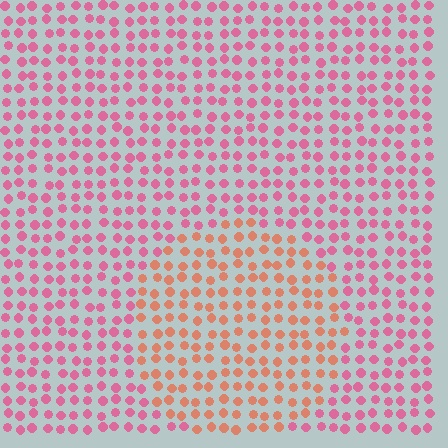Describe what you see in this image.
The image is filled with small pink elements in a uniform arrangement. A circle-shaped region is visible where the elements are tinted to a slightly different hue, forming a subtle color boundary.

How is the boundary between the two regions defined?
The boundary is defined purely by a slight shift in hue (about 39 degrees). Spacing, size, and orientation are identical on both sides.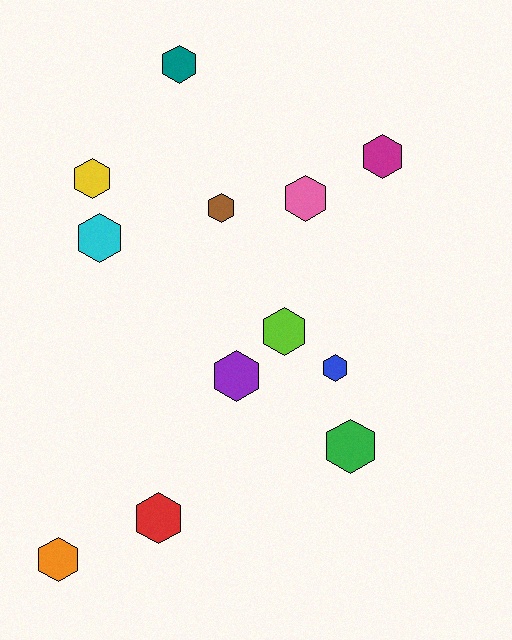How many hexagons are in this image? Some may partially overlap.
There are 12 hexagons.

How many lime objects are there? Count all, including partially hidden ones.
There is 1 lime object.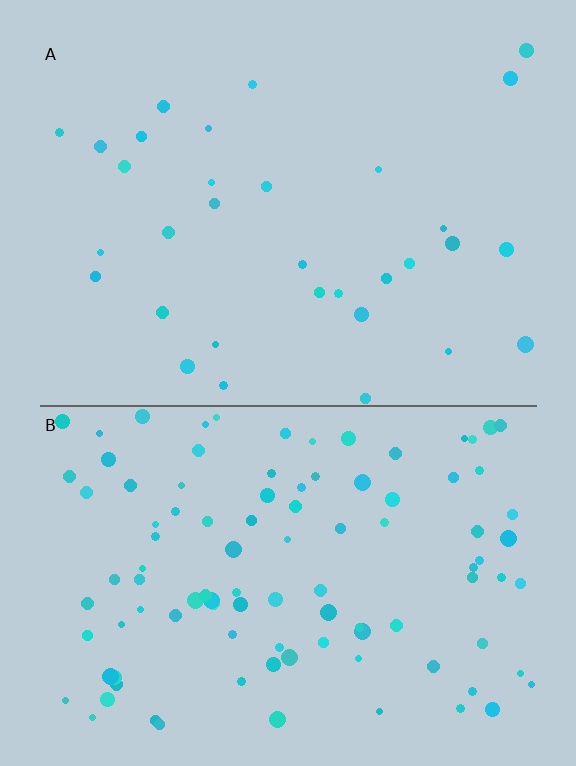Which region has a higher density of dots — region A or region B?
B (the bottom).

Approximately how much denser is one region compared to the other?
Approximately 3.2× — region B over region A.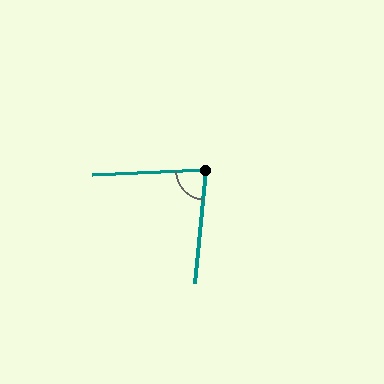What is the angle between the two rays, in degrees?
Approximately 81 degrees.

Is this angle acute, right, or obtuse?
It is acute.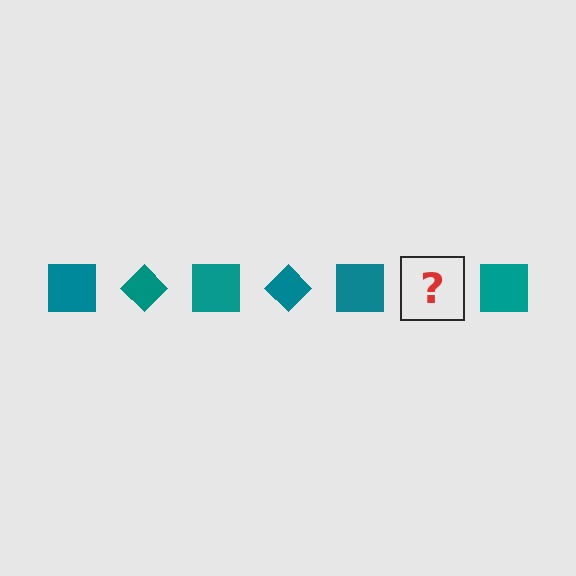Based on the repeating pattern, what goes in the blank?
The blank should be a teal diamond.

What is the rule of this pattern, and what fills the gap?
The rule is that the pattern cycles through square, diamond shapes in teal. The gap should be filled with a teal diamond.